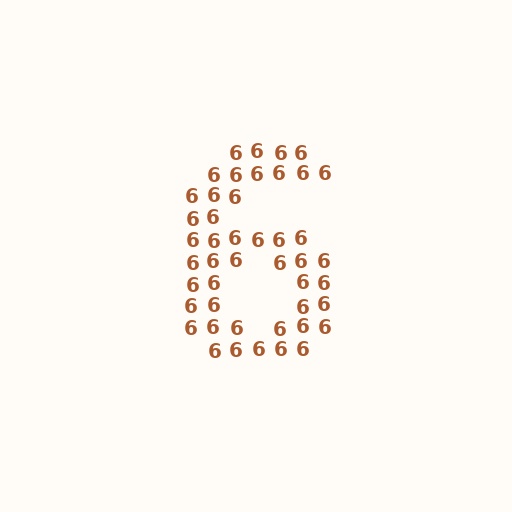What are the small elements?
The small elements are digit 6's.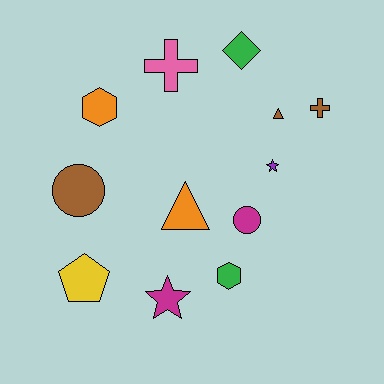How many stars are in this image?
There are 2 stars.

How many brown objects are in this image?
There are 3 brown objects.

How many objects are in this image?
There are 12 objects.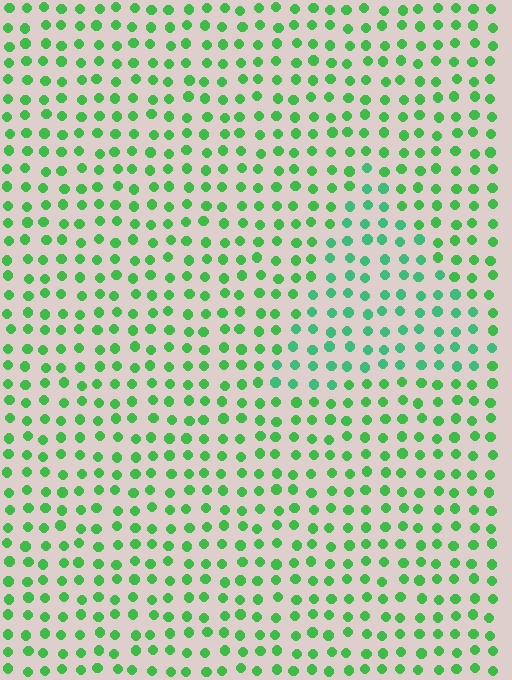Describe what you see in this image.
The image is filled with small green elements in a uniform arrangement. A triangle-shaped region is visible where the elements are tinted to a slightly different hue, forming a subtle color boundary.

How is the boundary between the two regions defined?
The boundary is defined purely by a slight shift in hue (about 24 degrees). Spacing, size, and orientation are identical on both sides.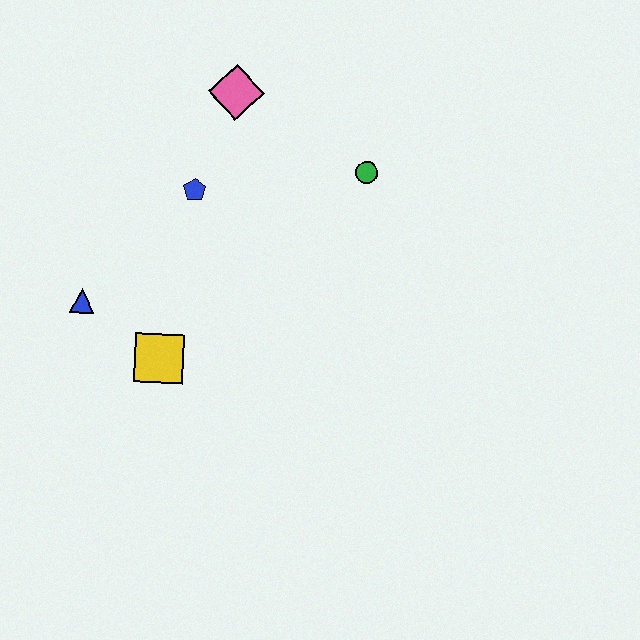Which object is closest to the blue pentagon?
The pink diamond is closest to the blue pentagon.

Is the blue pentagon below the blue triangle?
No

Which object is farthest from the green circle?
The blue triangle is farthest from the green circle.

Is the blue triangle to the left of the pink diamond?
Yes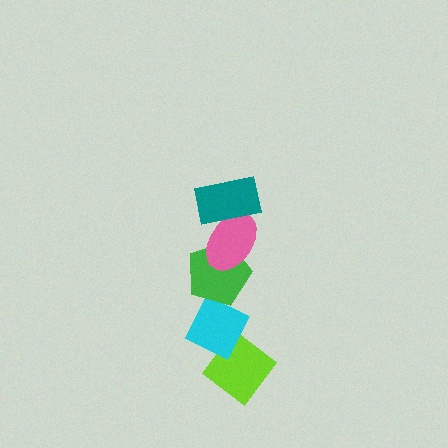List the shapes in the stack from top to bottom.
From top to bottom: the teal rectangle, the pink ellipse, the green pentagon, the cyan diamond, the lime diamond.